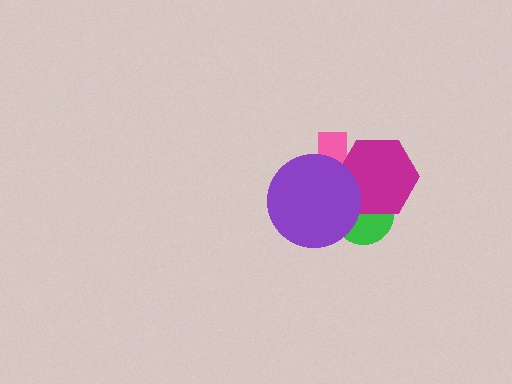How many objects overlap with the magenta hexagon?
3 objects overlap with the magenta hexagon.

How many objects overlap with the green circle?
3 objects overlap with the green circle.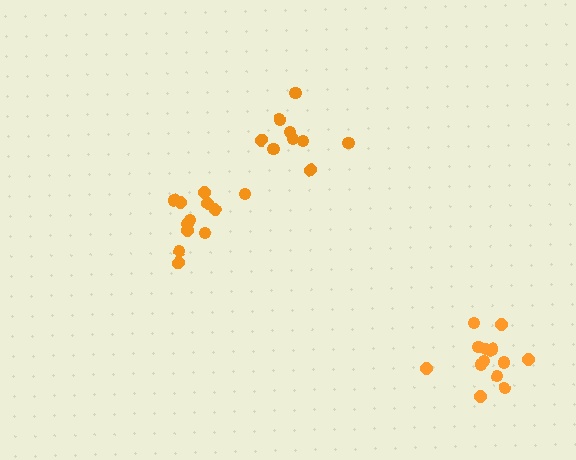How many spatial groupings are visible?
There are 3 spatial groupings.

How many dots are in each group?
Group 1: 12 dots, Group 2: 9 dots, Group 3: 14 dots (35 total).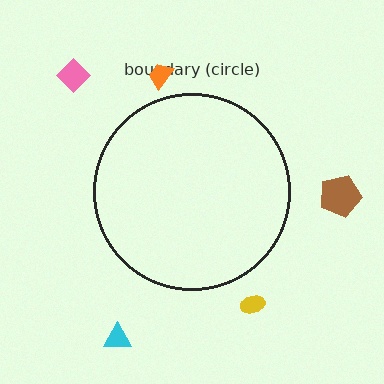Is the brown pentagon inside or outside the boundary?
Outside.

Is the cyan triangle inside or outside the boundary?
Outside.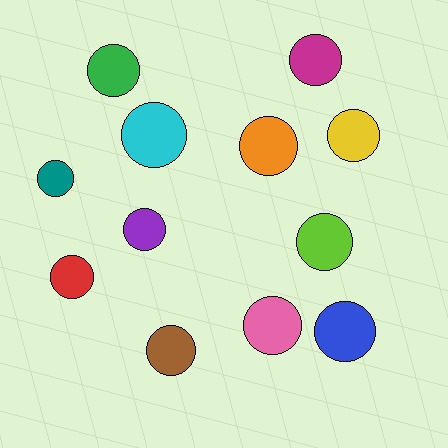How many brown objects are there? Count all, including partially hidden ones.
There is 1 brown object.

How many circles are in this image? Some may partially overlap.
There are 12 circles.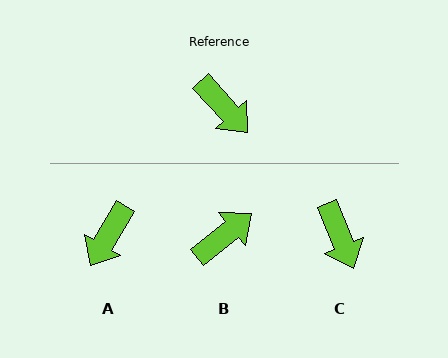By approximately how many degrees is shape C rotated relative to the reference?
Approximately 20 degrees clockwise.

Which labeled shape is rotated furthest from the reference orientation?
B, about 87 degrees away.